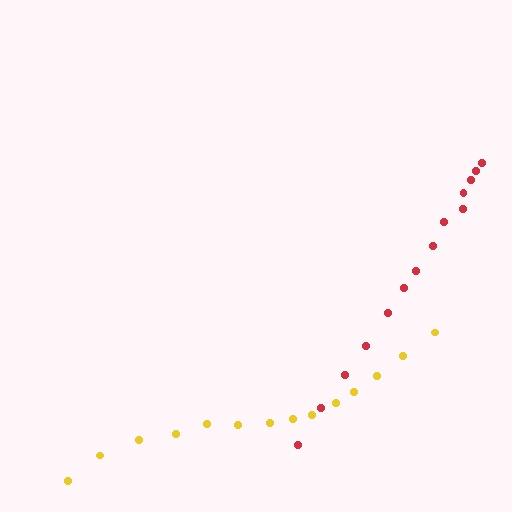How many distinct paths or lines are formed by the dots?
There are 2 distinct paths.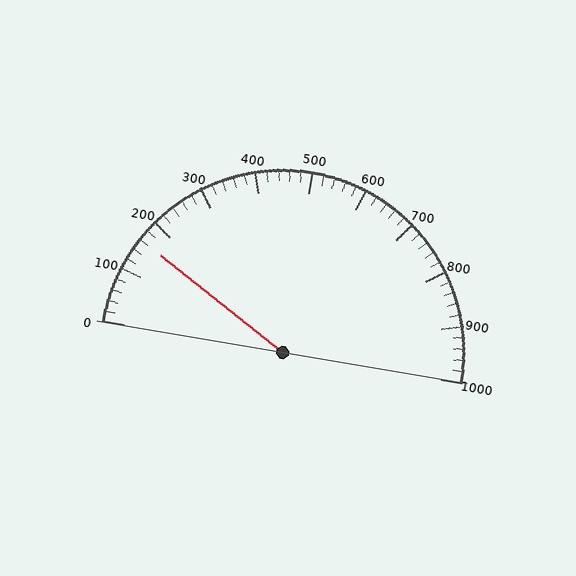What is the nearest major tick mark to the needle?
The nearest major tick mark is 200.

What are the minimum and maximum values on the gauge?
The gauge ranges from 0 to 1000.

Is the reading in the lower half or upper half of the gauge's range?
The reading is in the lower half of the range (0 to 1000).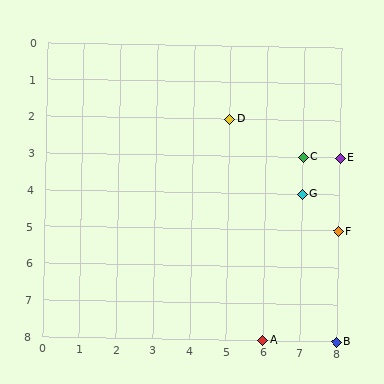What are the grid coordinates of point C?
Point C is at grid coordinates (7, 3).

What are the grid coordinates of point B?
Point B is at grid coordinates (8, 8).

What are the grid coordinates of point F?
Point F is at grid coordinates (8, 5).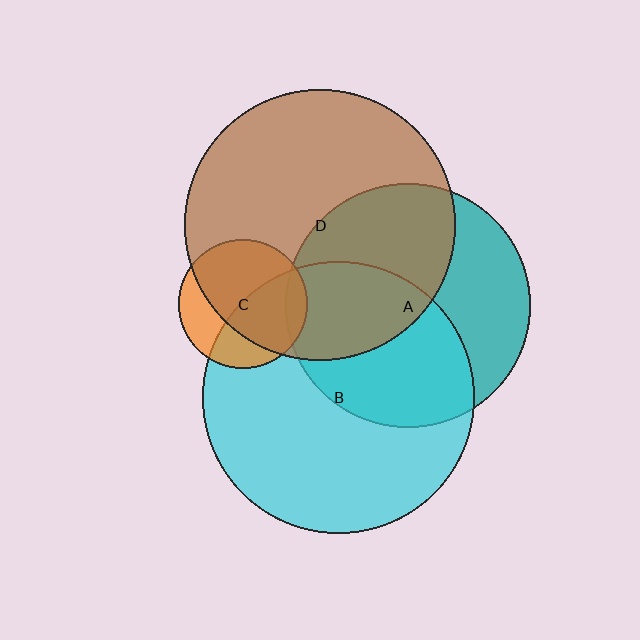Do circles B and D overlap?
Yes.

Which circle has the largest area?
Circle B (cyan).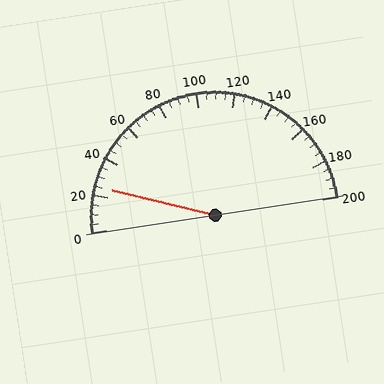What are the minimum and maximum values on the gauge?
The gauge ranges from 0 to 200.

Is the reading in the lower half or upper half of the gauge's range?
The reading is in the lower half of the range (0 to 200).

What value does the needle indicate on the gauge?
The needle indicates approximately 25.